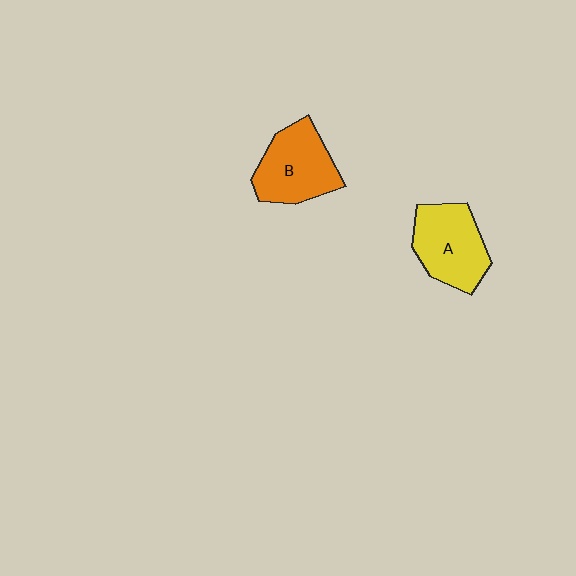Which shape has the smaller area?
Shape B (orange).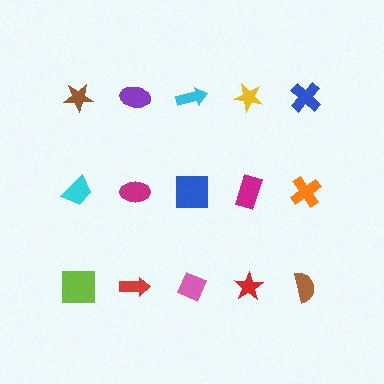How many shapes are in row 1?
5 shapes.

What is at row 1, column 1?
A brown star.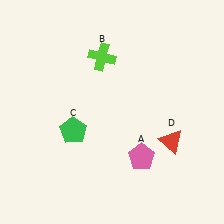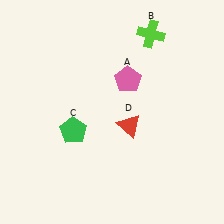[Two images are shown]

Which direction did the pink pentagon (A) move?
The pink pentagon (A) moved up.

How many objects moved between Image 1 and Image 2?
3 objects moved between the two images.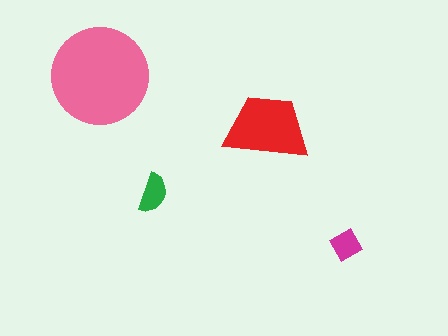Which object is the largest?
The pink circle.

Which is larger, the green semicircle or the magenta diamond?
The green semicircle.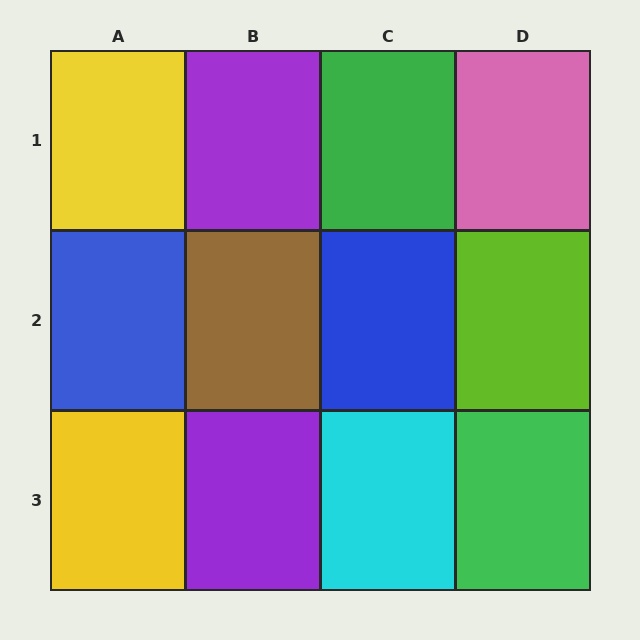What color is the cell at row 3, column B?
Purple.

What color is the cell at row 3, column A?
Yellow.